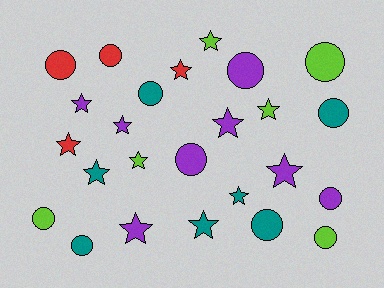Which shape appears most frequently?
Star, with 13 objects.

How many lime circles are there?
There are 3 lime circles.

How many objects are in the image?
There are 25 objects.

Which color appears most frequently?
Purple, with 8 objects.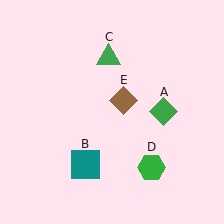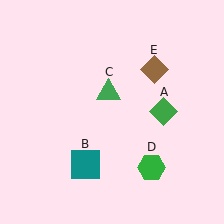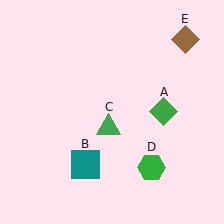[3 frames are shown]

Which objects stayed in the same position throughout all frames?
Green diamond (object A) and teal square (object B) and green hexagon (object D) remained stationary.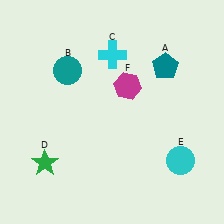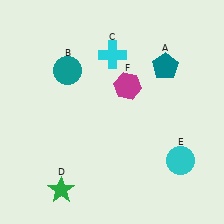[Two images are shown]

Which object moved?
The green star (D) moved down.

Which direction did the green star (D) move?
The green star (D) moved down.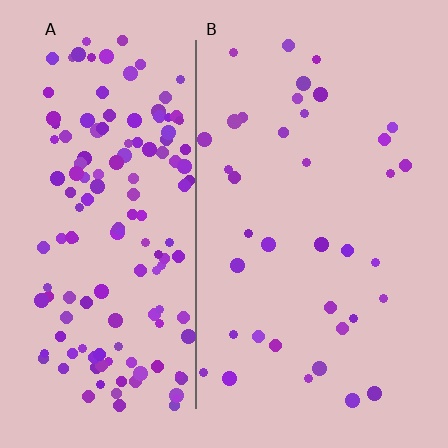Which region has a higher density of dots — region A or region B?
A (the left).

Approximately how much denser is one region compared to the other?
Approximately 4.0× — region A over region B.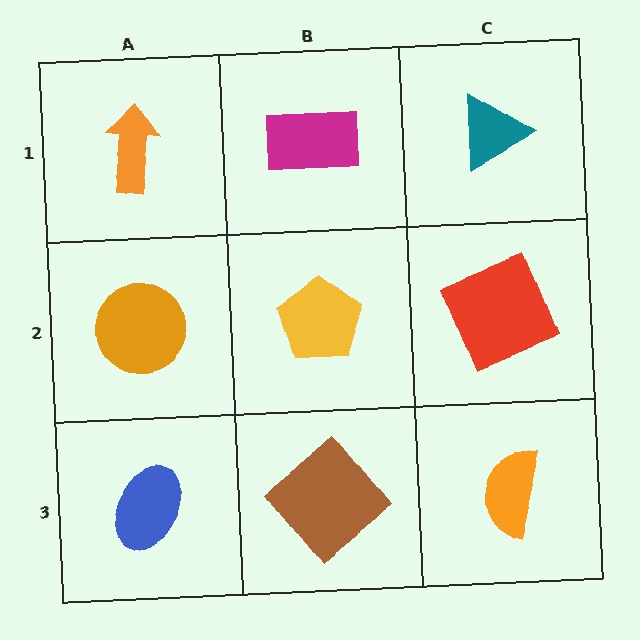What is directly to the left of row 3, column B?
A blue ellipse.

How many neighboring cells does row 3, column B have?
3.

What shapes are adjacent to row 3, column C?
A red square (row 2, column C), a brown diamond (row 3, column B).